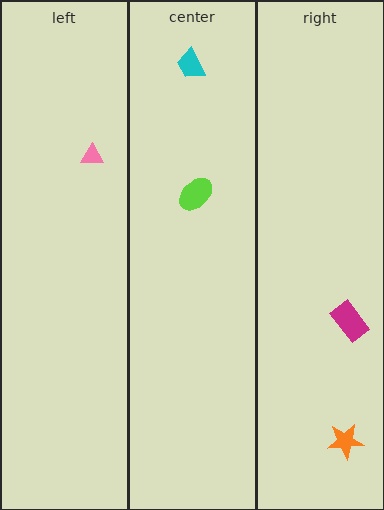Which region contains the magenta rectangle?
The right region.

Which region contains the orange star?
The right region.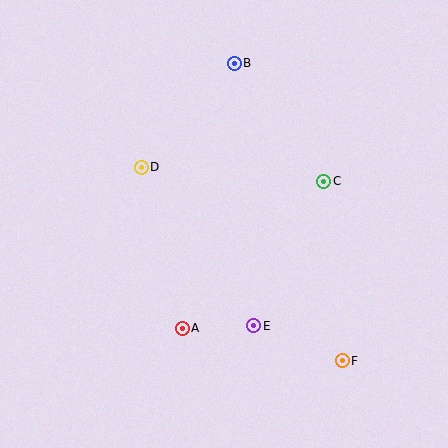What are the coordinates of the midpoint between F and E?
The midpoint between F and E is at (298, 343).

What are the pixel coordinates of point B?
Point B is at (234, 63).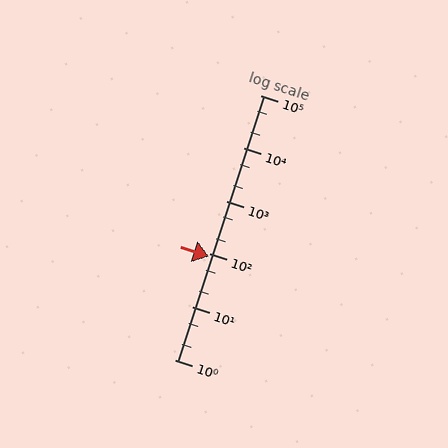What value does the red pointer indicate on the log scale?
The pointer indicates approximately 88.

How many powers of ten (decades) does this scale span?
The scale spans 5 decades, from 1 to 100000.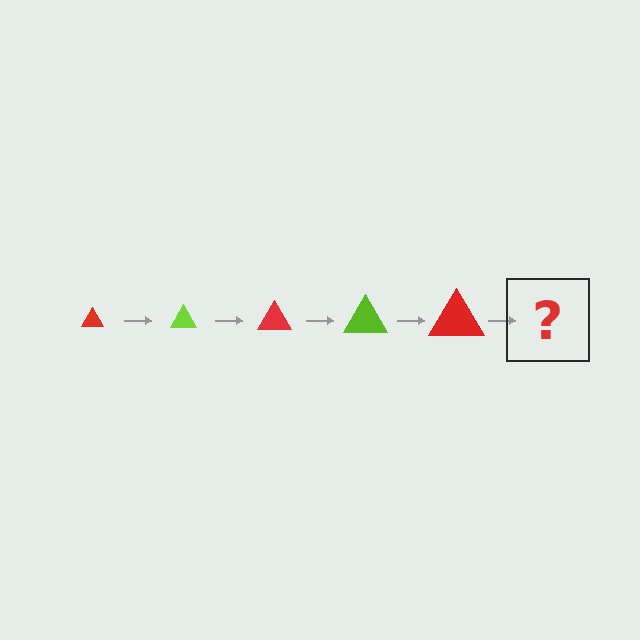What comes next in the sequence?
The next element should be a lime triangle, larger than the previous one.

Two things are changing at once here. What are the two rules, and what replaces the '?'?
The two rules are that the triangle grows larger each step and the color cycles through red and lime. The '?' should be a lime triangle, larger than the previous one.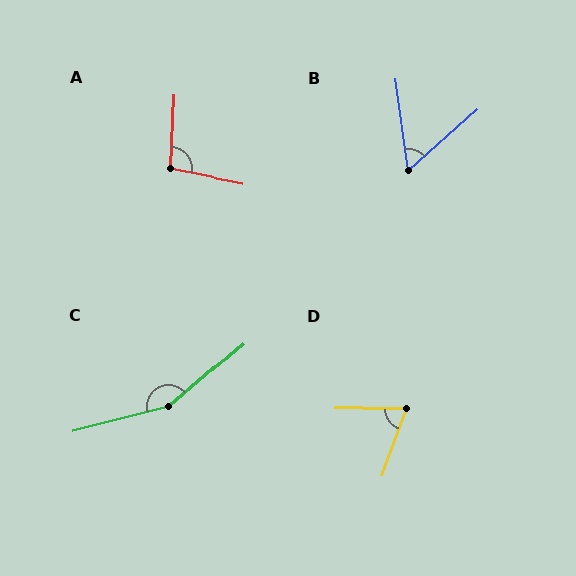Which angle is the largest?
C, at approximately 154 degrees.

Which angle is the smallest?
B, at approximately 56 degrees.